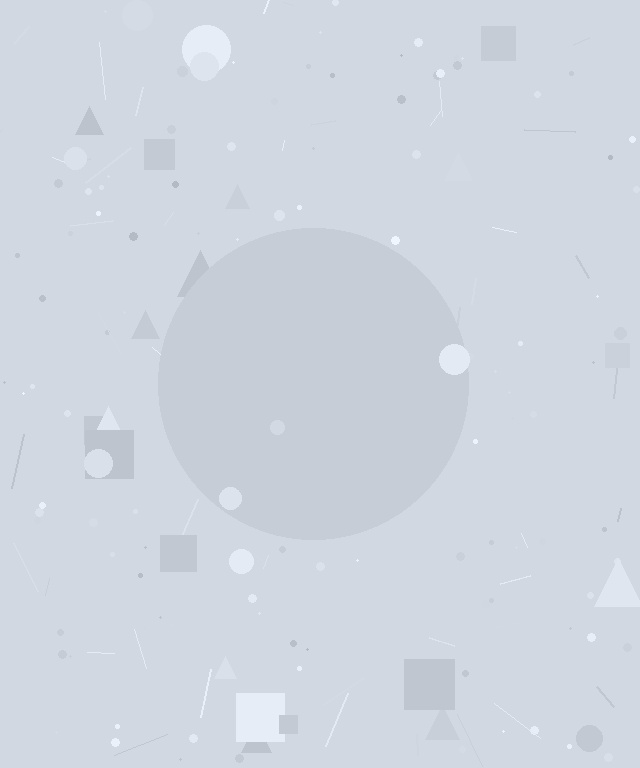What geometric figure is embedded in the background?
A circle is embedded in the background.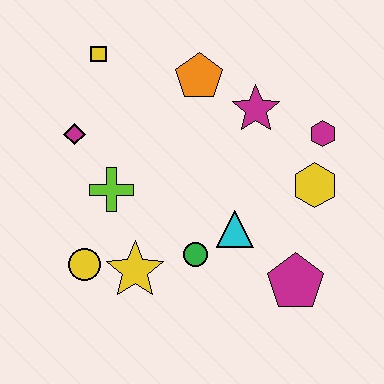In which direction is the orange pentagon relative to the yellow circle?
The orange pentagon is above the yellow circle.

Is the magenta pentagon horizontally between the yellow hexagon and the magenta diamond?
Yes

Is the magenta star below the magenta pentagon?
No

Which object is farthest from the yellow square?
The magenta pentagon is farthest from the yellow square.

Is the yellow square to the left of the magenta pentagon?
Yes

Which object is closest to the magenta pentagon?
The cyan triangle is closest to the magenta pentagon.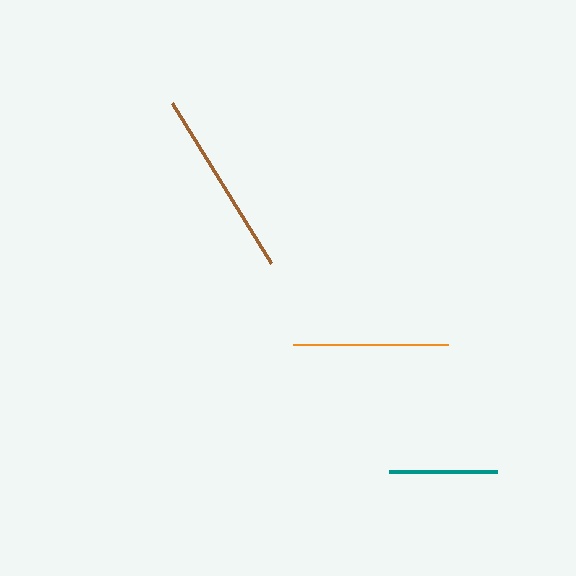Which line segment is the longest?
The brown line is the longest at approximately 189 pixels.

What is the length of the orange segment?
The orange segment is approximately 155 pixels long.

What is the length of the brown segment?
The brown segment is approximately 189 pixels long.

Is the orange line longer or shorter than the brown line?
The brown line is longer than the orange line.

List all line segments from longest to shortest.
From longest to shortest: brown, orange, teal.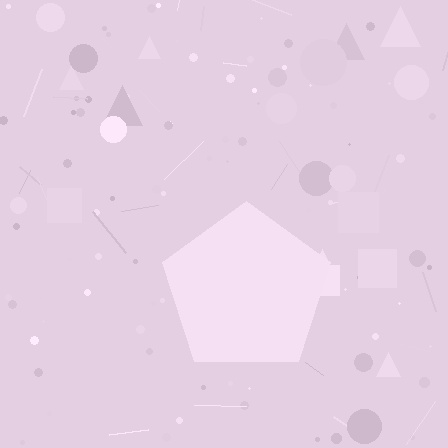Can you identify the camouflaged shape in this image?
The camouflaged shape is a pentagon.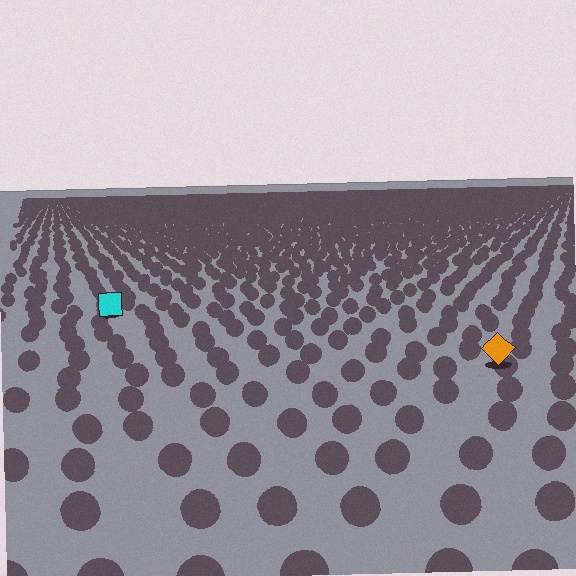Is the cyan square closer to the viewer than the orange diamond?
No. The orange diamond is closer — you can tell from the texture gradient: the ground texture is coarser near it.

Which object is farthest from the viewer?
The cyan square is farthest from the viewer. It appears smaller and the ground texture around it is denser.